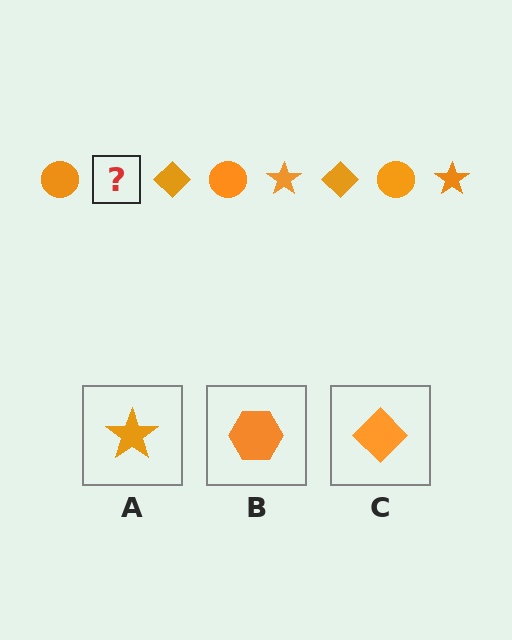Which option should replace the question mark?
Option A.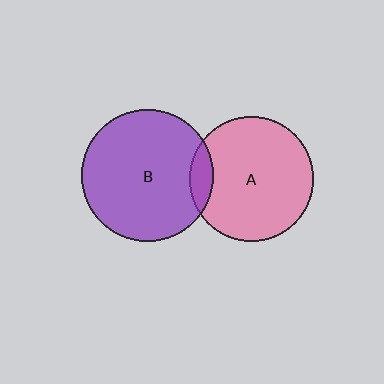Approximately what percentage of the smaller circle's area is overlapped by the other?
Approximately 10%.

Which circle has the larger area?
Circle B (purple).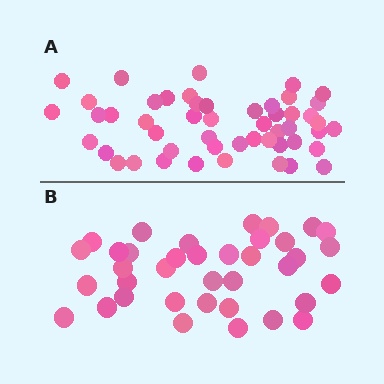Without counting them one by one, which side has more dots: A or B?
Region A (the top region) has more dots.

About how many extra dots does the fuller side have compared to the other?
Region A has approximately 15 more dots than region B.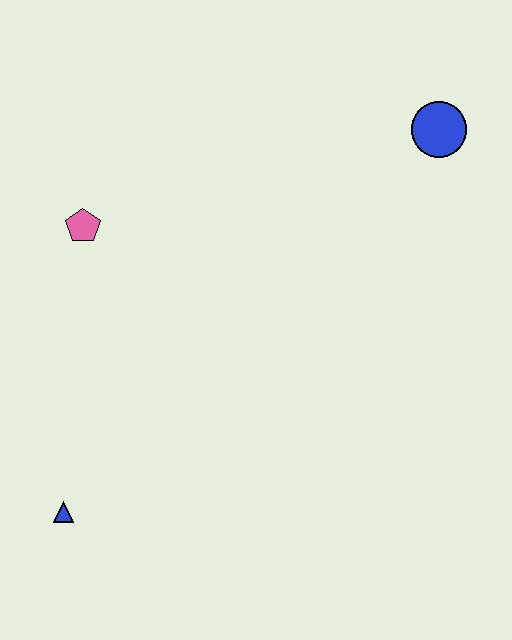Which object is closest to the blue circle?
The pink pentagon is closest to the blue circle.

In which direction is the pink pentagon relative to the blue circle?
The pink pentagon is to the left of the blue circle.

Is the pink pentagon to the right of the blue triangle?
Yes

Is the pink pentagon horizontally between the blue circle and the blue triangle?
Yes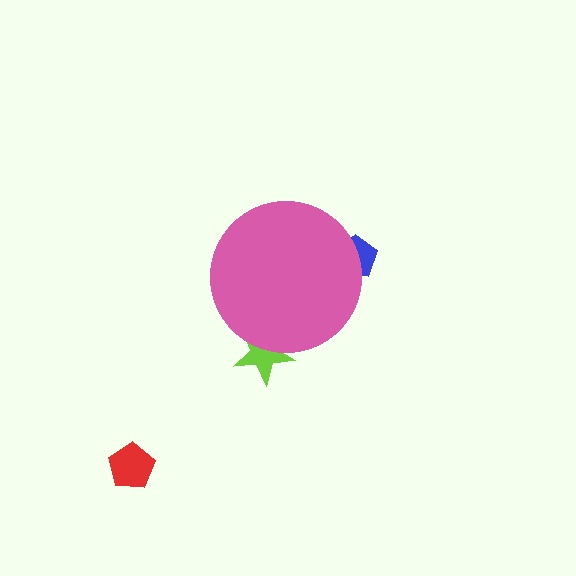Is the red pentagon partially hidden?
No, the red pentagon is fully visible.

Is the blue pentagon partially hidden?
Yes, the blue pentagon is partially hidden behind the pink circle.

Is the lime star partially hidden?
Yes, the lime star is partially hidden behind the pink circle.